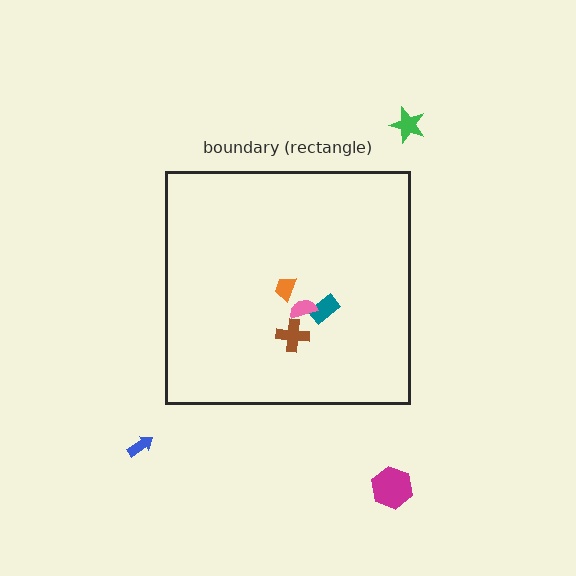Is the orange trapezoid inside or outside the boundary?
Inside.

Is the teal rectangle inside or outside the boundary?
Inside.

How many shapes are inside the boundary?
4 inside, 3 outside.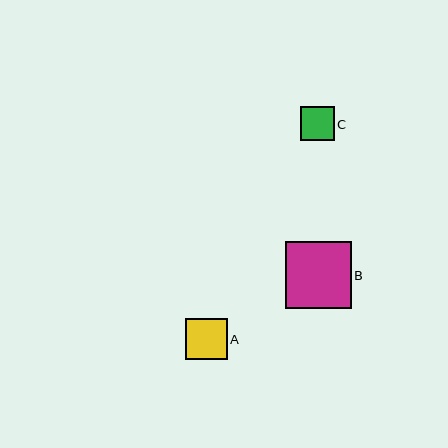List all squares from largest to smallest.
From largest to smallest: B, A, C.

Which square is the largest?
Square B is the largest with a size of approximately 66 pixels.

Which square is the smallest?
Square C is the smallest with a size of approximately 34 pixels.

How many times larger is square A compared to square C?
Square A is approximately 1.2 times the size of square C.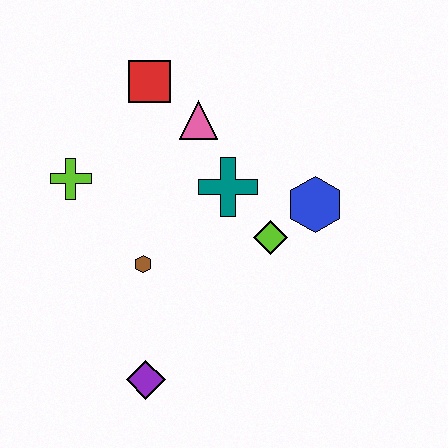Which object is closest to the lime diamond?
The blue hexagon is closest to the lime diamond.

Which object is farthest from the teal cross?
The purple diamond is farthest from the teal cross.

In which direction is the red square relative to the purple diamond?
The red square is above the purple diamond.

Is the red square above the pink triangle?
Yes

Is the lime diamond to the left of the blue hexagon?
Yes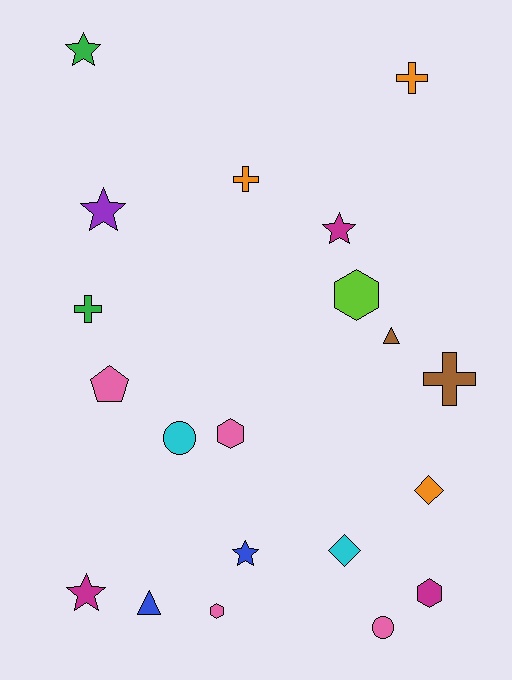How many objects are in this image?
There are 20 objects.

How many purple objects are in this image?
There is 1 purple object.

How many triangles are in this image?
There are 2 triangles.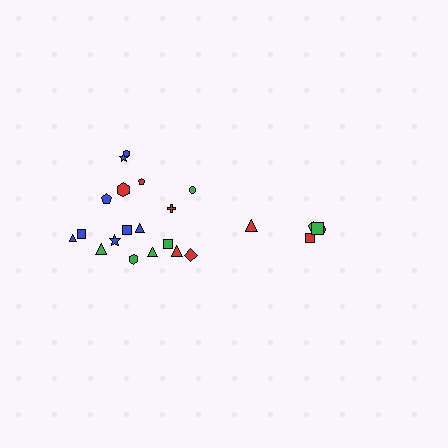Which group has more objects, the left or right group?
The left group.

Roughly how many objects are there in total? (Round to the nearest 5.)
Roughly 25 objects in total.